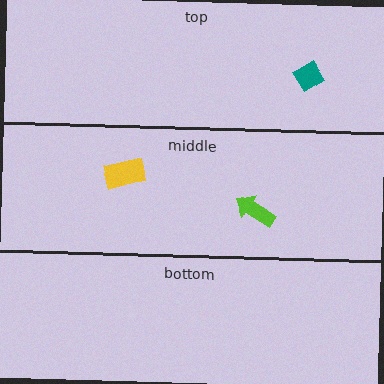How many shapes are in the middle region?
2.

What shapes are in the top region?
The teal diamond.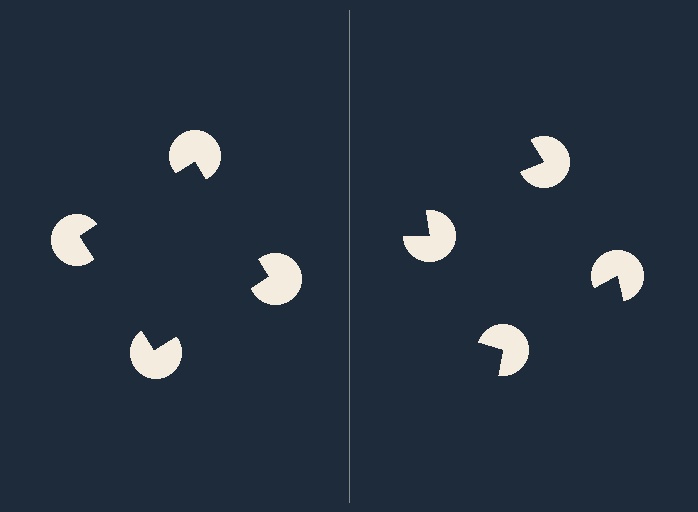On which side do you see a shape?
An illusory square appears on the left side. On the right side the wedge cuts are rotated, so no coherent shape forms.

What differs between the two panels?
The pac-man discs are positioned identically on both sides; only the wedge orientations differ. On the left they align to a square; on the right they are misaligned.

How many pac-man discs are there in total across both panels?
8 — 4 on each side.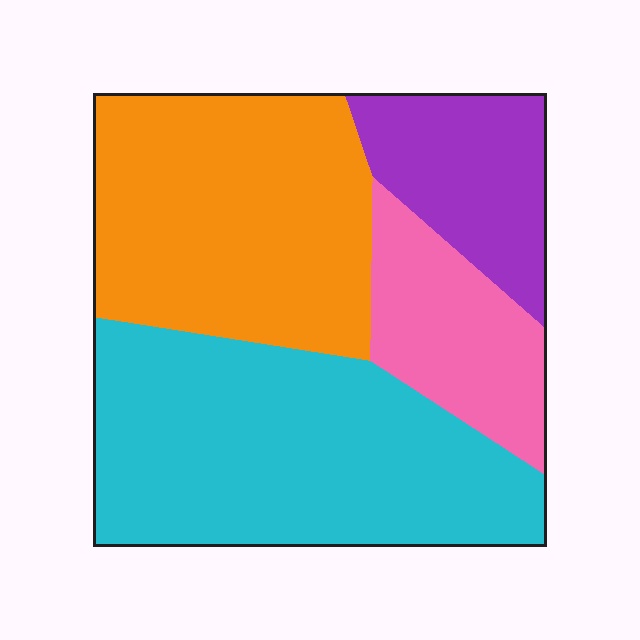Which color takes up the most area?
Cyan, at roughly 40%.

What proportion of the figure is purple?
Purple covers about 15% of the figure.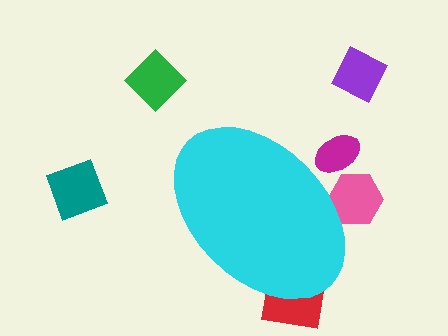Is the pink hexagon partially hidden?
Yes, the pink hexagon is partially hidden behind the cyan ellipse.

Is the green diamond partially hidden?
No, the green diamond is fully visible.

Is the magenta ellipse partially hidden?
Yes, the magenta ellipse is partially hidden behind the cyan ellipse.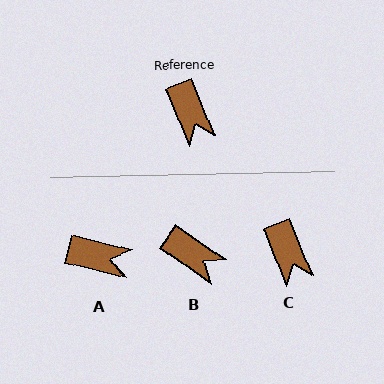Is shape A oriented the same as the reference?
No, it is off by about 54 degrees.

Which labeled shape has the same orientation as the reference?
C.